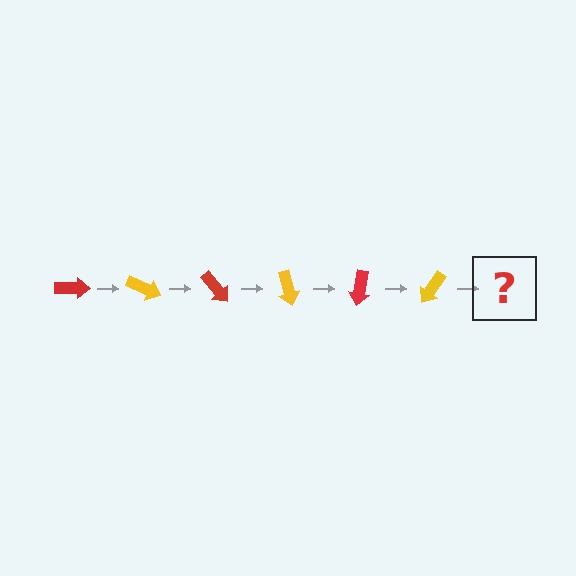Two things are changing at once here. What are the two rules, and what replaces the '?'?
The two rules are that it rotates 25 degrees each step and the color cycles through red and yellow. The '?' should be a red arrow, rotated 150 degrees from the start.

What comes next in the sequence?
The next element should be a red arrow, rotated 150 degrees from the start.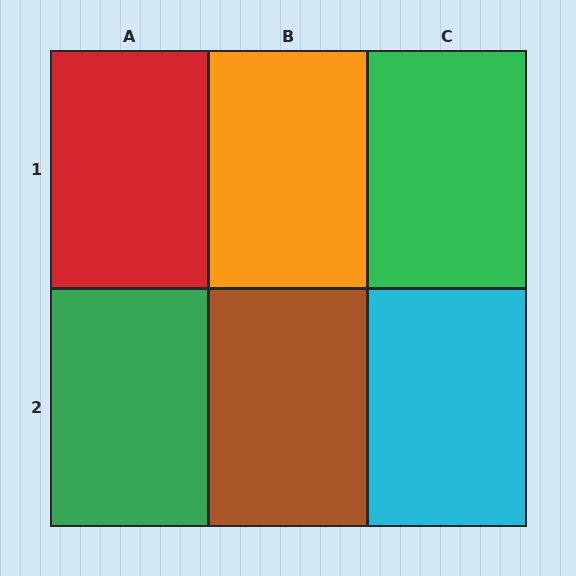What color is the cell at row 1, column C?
Green.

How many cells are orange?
1 cell is orange.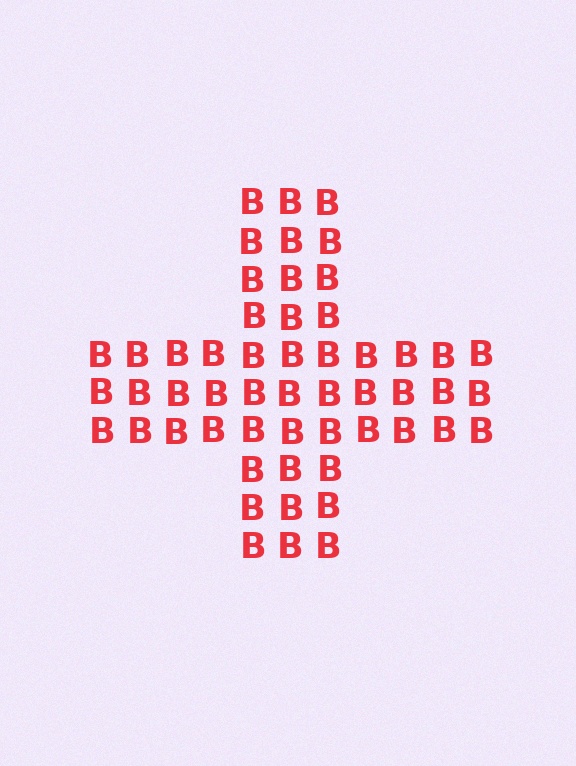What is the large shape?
The large shape is a cross.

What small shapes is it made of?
It is made of small letter B's.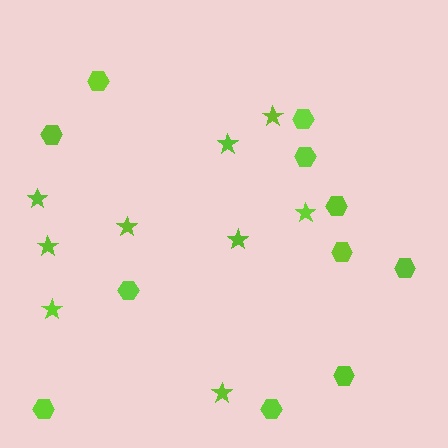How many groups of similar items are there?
There are 2 groups: one group of hexagons (11) and one group of stars (9).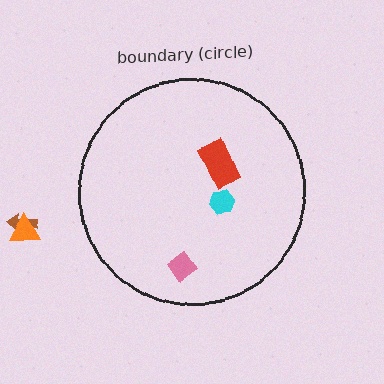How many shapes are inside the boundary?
3 inside, 2 outside.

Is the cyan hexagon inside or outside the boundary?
Inside.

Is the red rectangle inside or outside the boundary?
Inside.